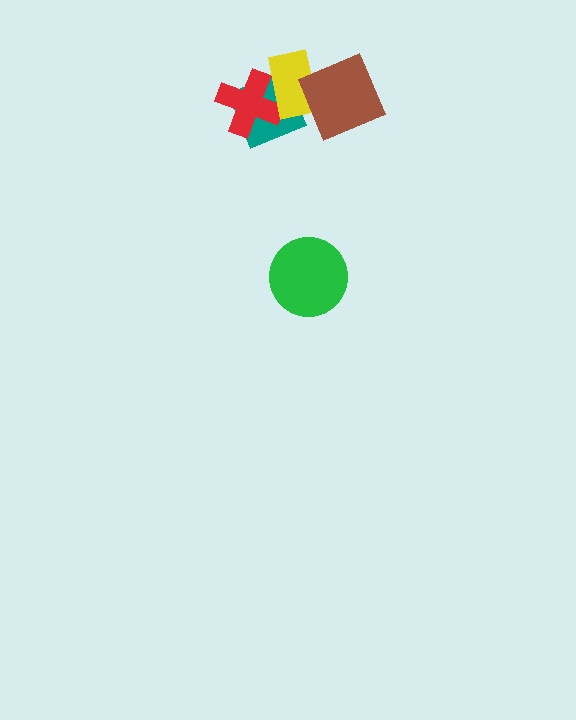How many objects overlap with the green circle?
0 objects overlap with the green circle.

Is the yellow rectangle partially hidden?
Yes, it is partially covered by another shape.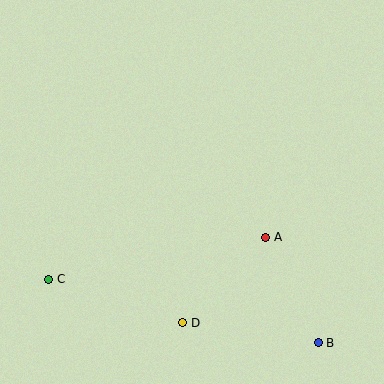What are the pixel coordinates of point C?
Point C is at (49, 279).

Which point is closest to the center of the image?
Point A at (266, 237) is closest to the center.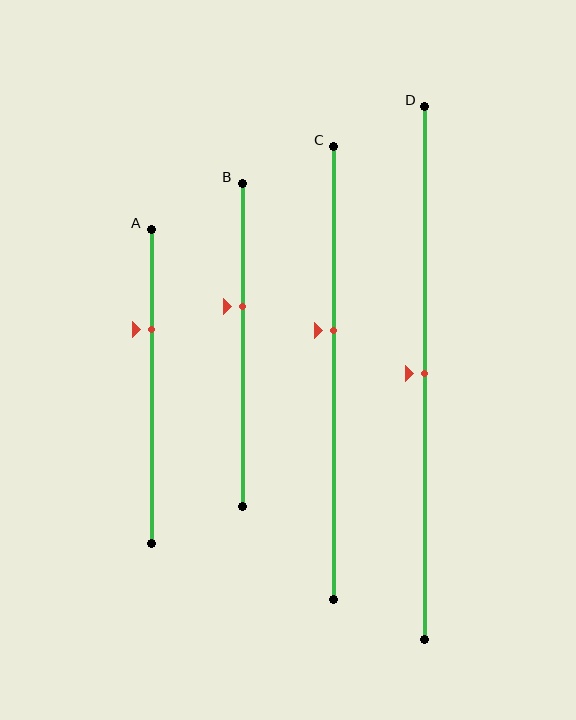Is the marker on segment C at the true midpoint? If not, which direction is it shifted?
No, the marker on segment C is shifted upward by about 9% of the segment length.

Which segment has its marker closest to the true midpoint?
Segment D has its marker closest to the true midpoint.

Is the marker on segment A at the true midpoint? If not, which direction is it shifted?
No, the marker on segment A is shifted upward by about 18% of the segment length.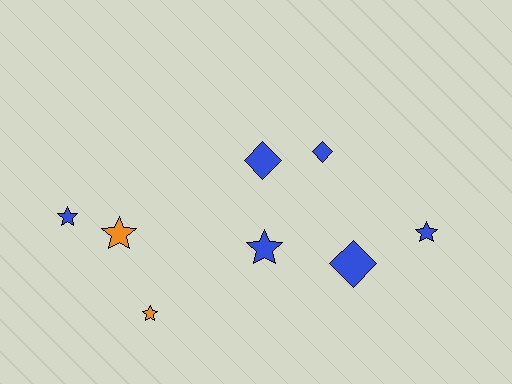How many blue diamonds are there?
There are 3 blue diamonds.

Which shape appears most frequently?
Star, with 5 objects.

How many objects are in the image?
There are 8 objects.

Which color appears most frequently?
Blue, with 6 objects.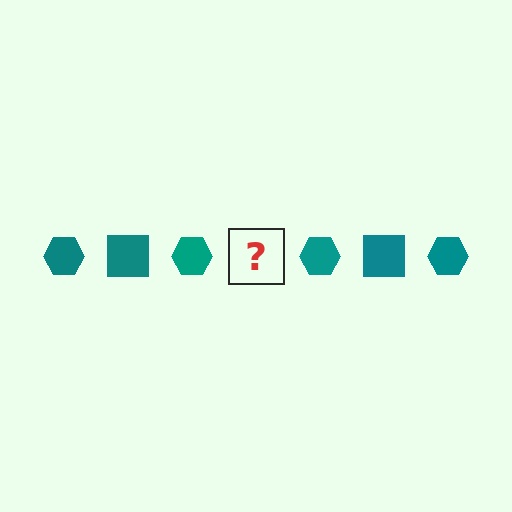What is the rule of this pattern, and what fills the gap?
The rule is that the pattern cycles through hexagon, square shapes in teal. The gap should be filled with a teal square.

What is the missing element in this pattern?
The missing element is a teal square.